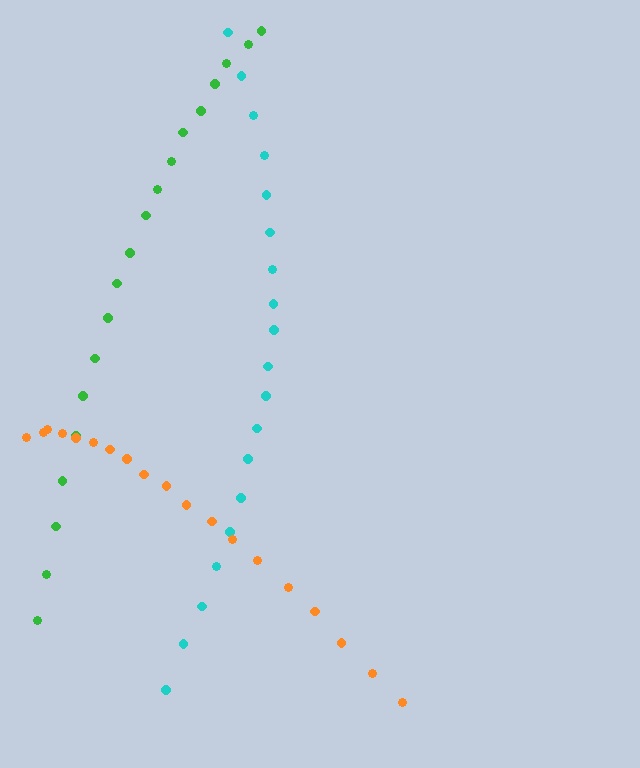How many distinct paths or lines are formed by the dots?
There are 3 distinct paths.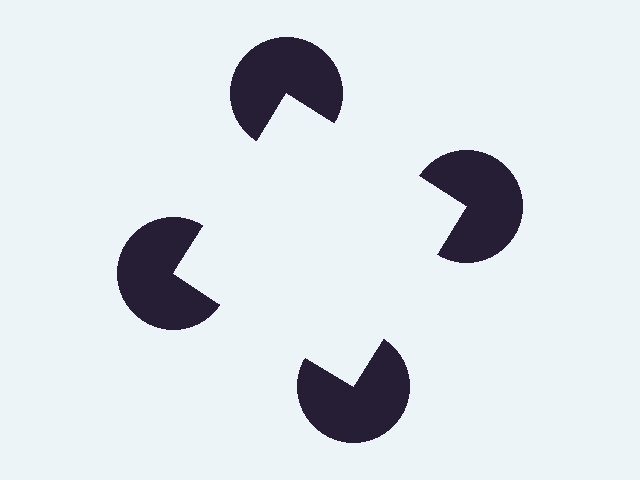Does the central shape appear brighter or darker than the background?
It typically appears slightly brighter than the background, even though no actual brightness change is drawn.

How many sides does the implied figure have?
4 sides.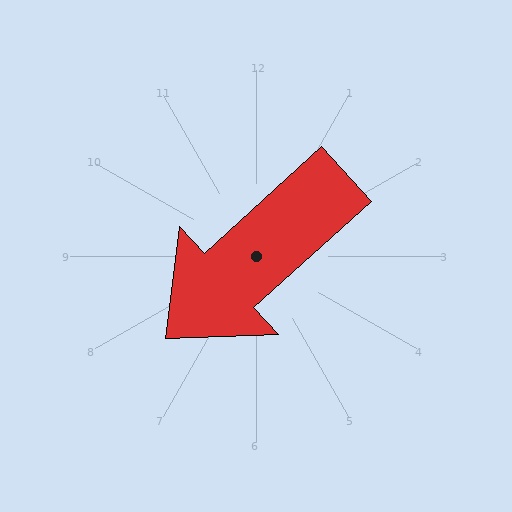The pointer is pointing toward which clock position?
Roughly 8 o'clock.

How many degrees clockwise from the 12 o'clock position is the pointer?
Approximately 228 degrees.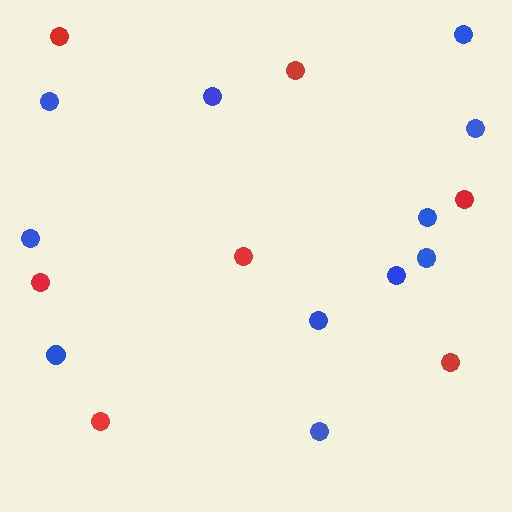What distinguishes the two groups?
There are 2 groups: one group of blue circles (11) and one group of red circles (7).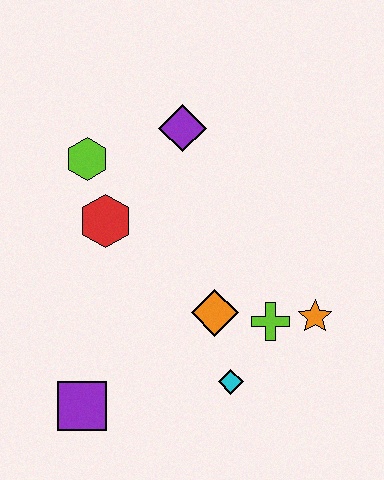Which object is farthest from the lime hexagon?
The orange star is farthest from the lime hexagon.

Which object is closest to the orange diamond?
The lime cross is closest to the orange diamond.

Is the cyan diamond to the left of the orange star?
Yes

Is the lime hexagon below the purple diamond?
Yes